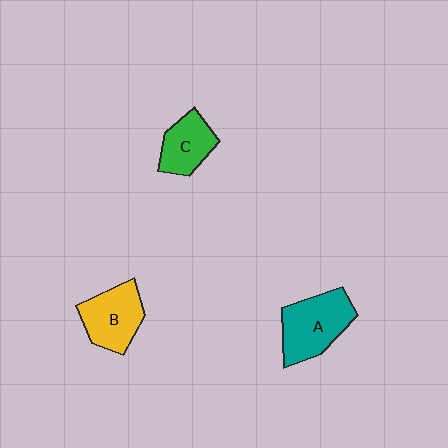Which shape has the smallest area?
Shape C (green).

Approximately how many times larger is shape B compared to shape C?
Approximately 1.2 times.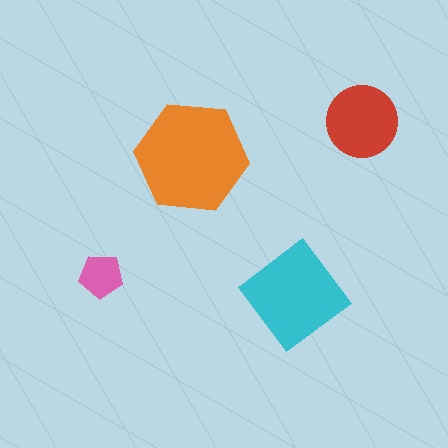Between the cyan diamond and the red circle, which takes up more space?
The cyan diamond.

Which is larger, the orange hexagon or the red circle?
The orange hexagon.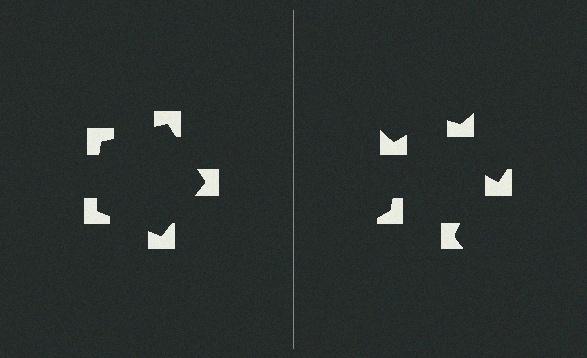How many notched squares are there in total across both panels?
10 — 5 on each side.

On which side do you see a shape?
An illusory pentagon appears on the left side. On the right side the wedge cuts are rotated, so no coherent shape forms.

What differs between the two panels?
The notched squares are positioned identically on both sides; only the wedge orientations differ. On the left they align to a pentagon; on the right they are misaligned.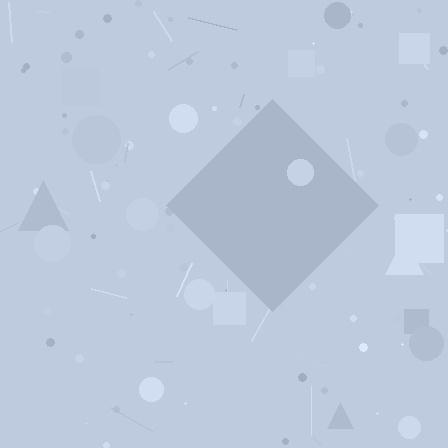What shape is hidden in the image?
A diamond is hidden in the image.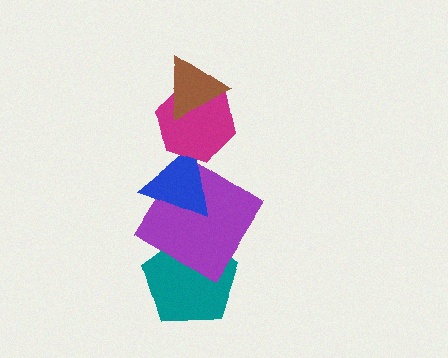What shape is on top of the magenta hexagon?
The brown triangle is on top of the magenta hexagon.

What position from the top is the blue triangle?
The blue triangle is 3rd from the top.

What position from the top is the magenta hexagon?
The magenta hexagon is 2nd from the top.